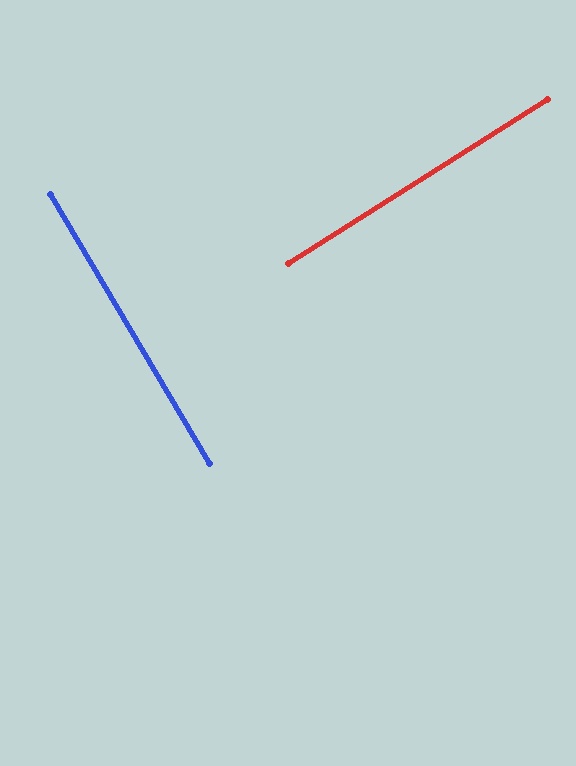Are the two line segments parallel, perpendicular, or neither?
Perpendicular — they meet at approximately 88°.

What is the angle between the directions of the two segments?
Approximately 88 degrees.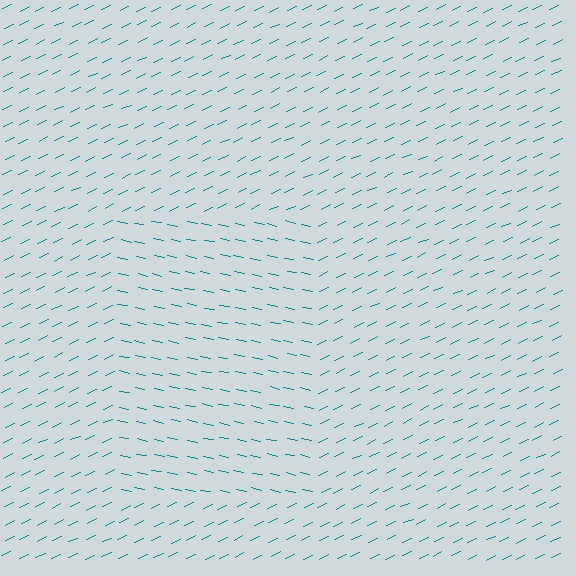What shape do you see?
I see a rectangle.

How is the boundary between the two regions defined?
The boundary is defined purely by a change in line orientation (approximately 36 degrees difference). All lines are the same color and thickness.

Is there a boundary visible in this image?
Yes, there is a texture boundary formed by a change in line orientation.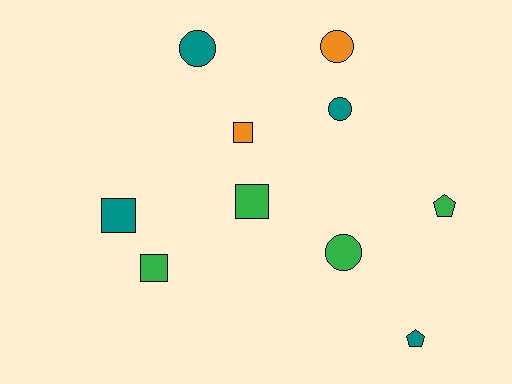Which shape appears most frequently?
Circle, with 4 objects.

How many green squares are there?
There are 2 green squares.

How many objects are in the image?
There are 10 objects.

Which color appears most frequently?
Green, with 4 objects.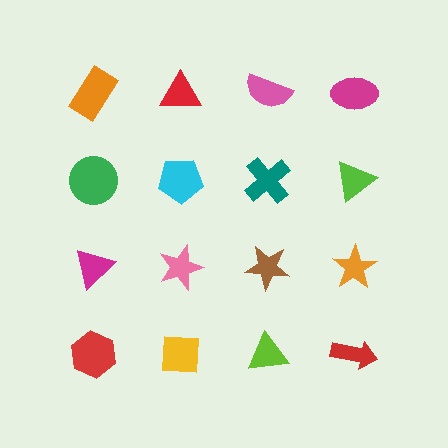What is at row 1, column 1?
An orange rectangle.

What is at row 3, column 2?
A pink star.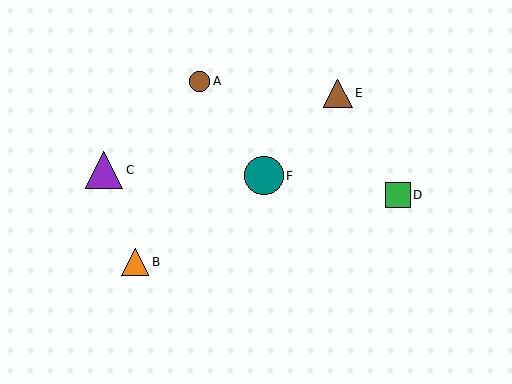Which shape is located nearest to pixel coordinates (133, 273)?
The orange triangle (labeled B) at (135, 262) is nearest to that location.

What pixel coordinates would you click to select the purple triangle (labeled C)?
Click at (104, 170) to select the purple triangle C.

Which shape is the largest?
The teal circle (labeled F) is the largest.